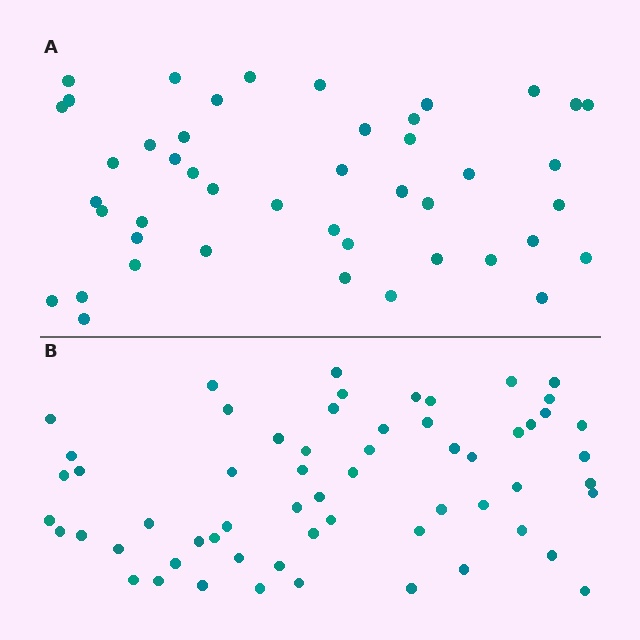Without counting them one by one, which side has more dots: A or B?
Region B (the bottom region) has more dots.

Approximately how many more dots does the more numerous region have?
Region B has approximately 15 more dots than region A.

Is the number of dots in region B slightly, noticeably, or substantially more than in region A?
Region B has noticeably more, but not dramatically so. The ratio is roughly 1.3 to 1.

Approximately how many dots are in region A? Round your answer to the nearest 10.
About 40 dots. (The exact count is 45, which rounds to 40.)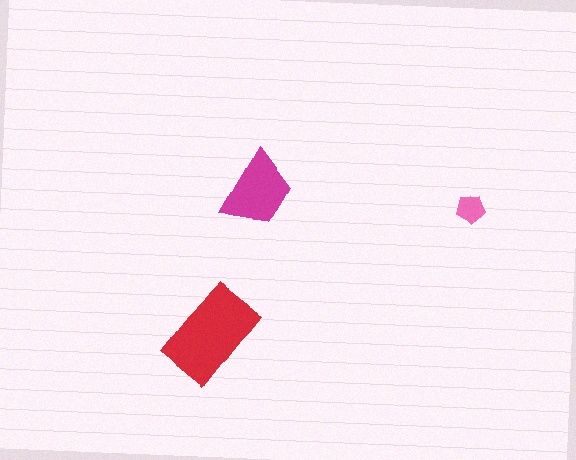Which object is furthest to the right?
The pink pentagon is rightmost.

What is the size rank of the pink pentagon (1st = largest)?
3rd.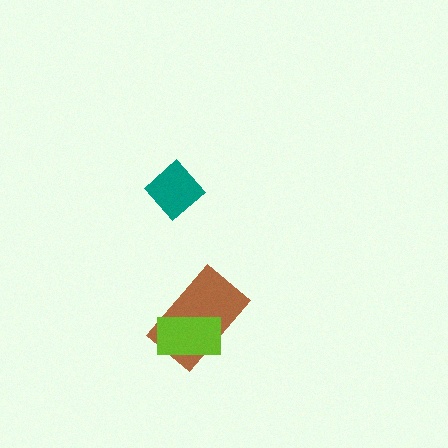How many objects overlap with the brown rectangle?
1 object overlaps with the brown rectangle.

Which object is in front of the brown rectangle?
The lime rectangle is in front of the brown rectangle.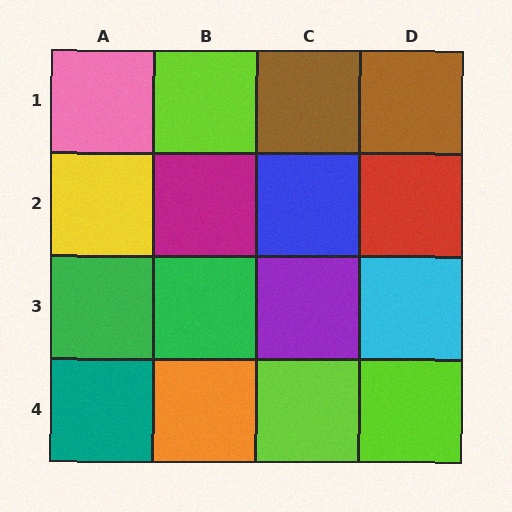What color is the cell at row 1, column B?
Lime.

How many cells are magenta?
1 cell is magenta.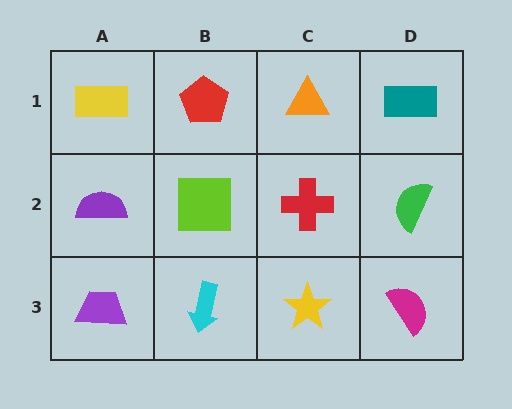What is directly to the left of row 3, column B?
A purple trapezoid.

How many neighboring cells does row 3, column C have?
3.